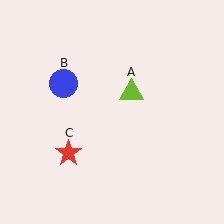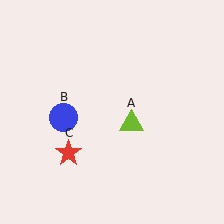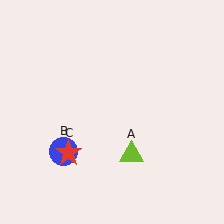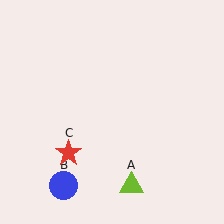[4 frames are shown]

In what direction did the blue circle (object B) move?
The blue circle (object B) moved down.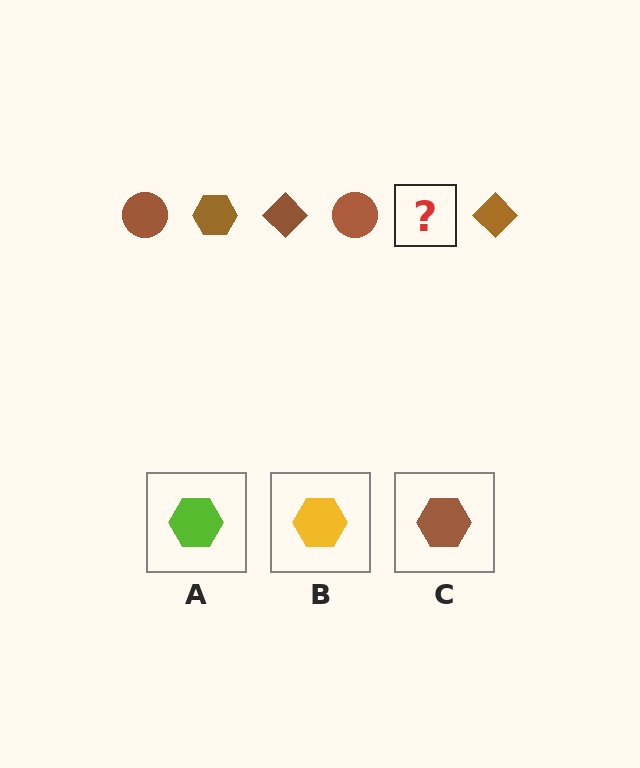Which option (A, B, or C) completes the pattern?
C.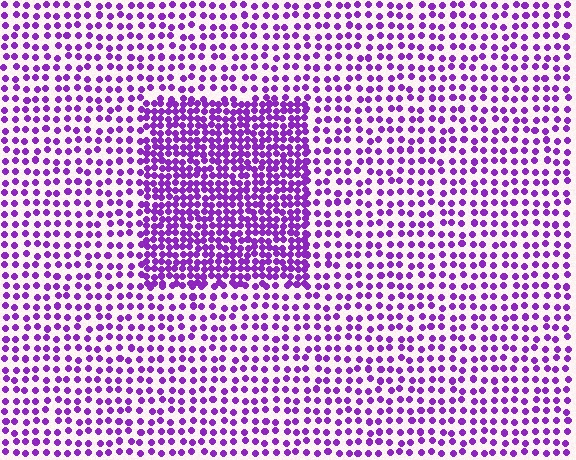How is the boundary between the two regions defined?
The boundary is defined by a change in element density (approximately 2.1x ratio). All elements are the same color, size, and shape.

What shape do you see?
I see a rectangle.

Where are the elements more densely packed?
The elements are more densely packed inside the rectangle boundary.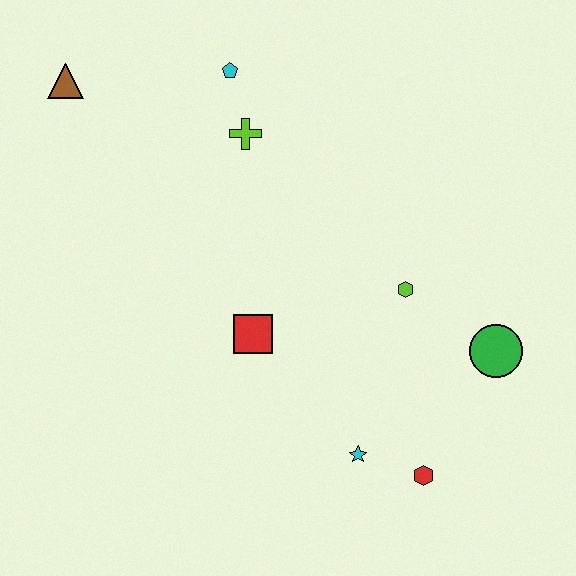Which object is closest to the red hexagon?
The cyan star is closest to the red hexagon.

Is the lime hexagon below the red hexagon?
No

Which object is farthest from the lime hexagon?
The brown triangle is farthest from the lime hexagon.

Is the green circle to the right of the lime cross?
Yes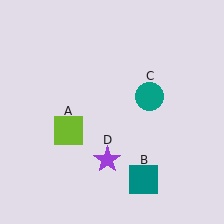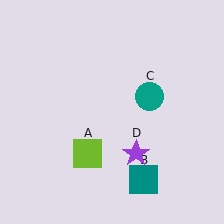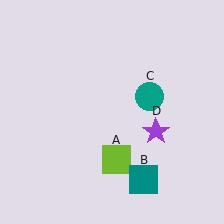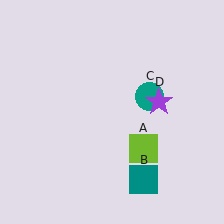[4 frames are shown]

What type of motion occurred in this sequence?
The lime square (object A), purple star (object D) rotated counterclockwise around the center of the scene.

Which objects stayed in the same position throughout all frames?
Teal square (object B) and teal circle (object C) remained stationary.